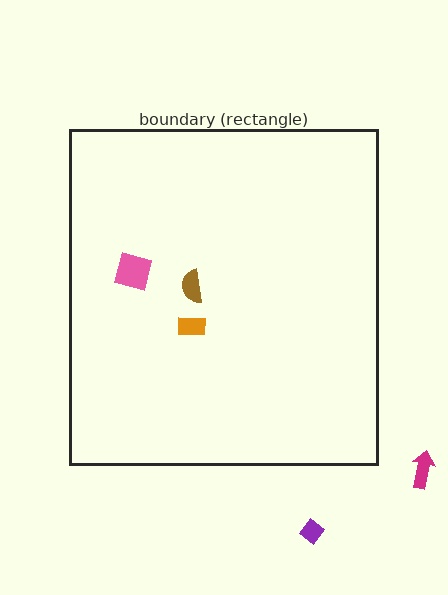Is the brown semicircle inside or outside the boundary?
Inside.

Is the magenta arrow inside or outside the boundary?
Outside.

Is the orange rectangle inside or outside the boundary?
Inside.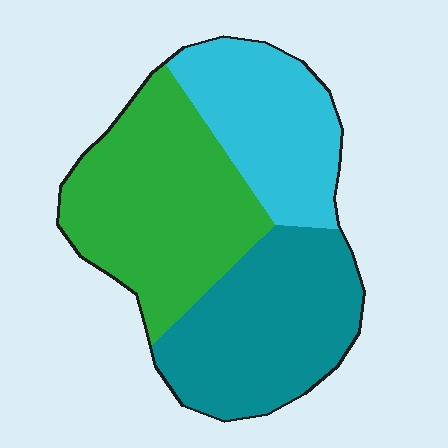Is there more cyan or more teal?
Teal.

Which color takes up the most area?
Green, at roughly 40%.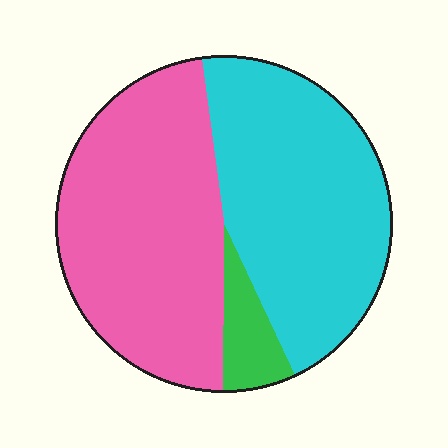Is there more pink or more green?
Pink.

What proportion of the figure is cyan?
Cyan covers about 45% of the figure.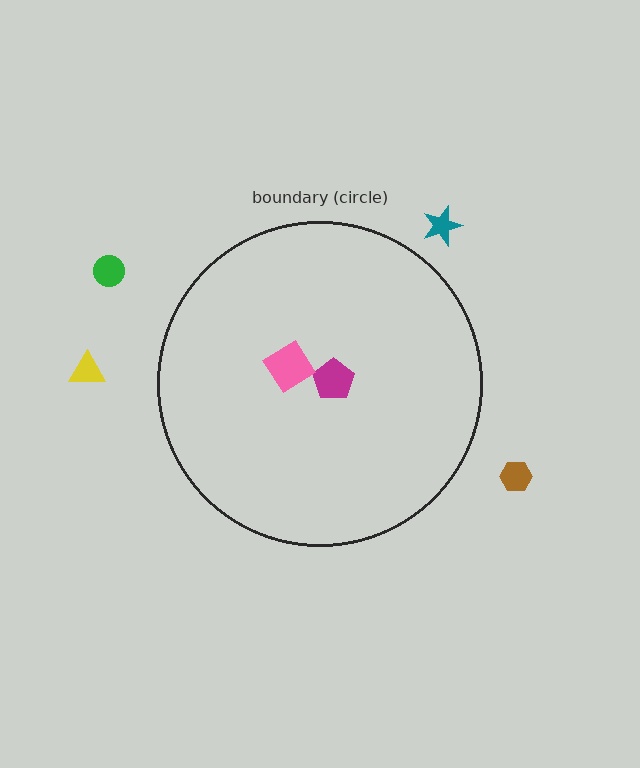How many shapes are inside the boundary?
2 inside, 4 outside.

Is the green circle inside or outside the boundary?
Outside.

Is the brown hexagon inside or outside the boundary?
Outside.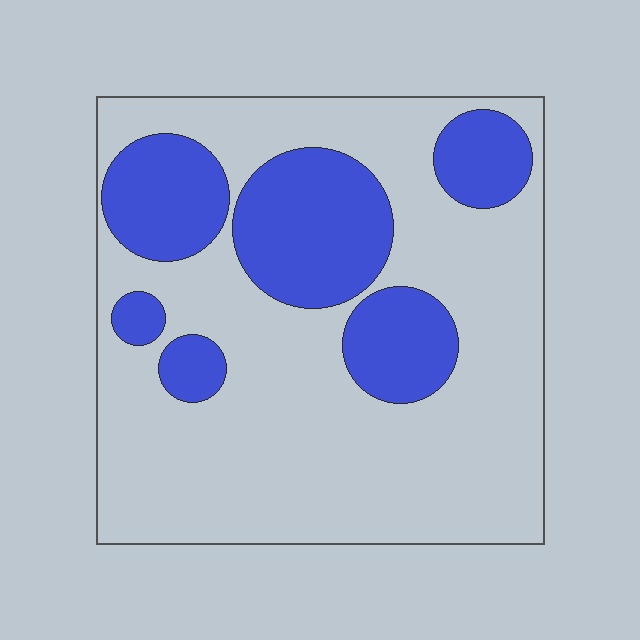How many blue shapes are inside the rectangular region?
6.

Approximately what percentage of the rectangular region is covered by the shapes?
Approximately 30%.